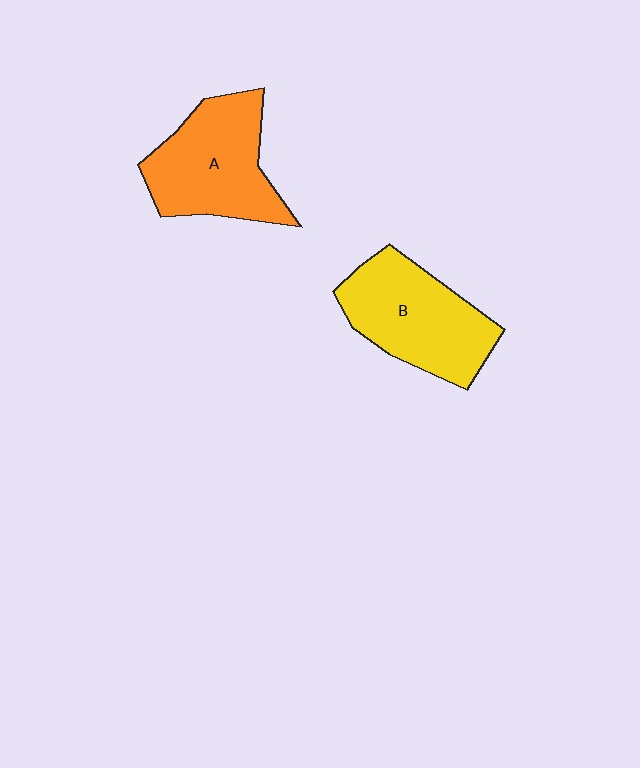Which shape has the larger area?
Shape B (yellow).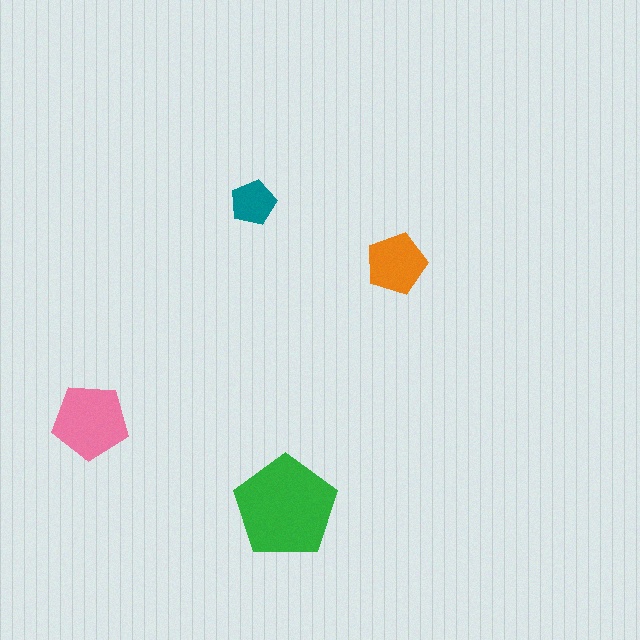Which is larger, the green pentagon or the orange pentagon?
The green one.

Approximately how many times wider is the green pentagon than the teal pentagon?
About 2.5 times wider.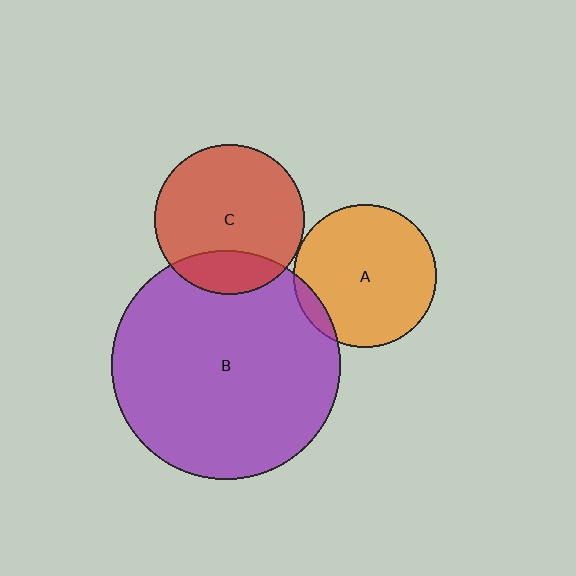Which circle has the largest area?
Circle B (purple).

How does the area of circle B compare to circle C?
Approximately 2.3 times.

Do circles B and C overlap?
Yes.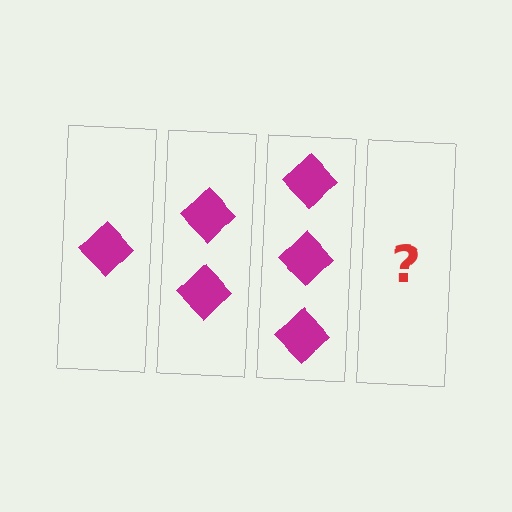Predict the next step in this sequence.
The next step is 4 diamonds.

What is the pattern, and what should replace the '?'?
The pattern is that each step adds one more diamond. The '?' should be 4 diamonds.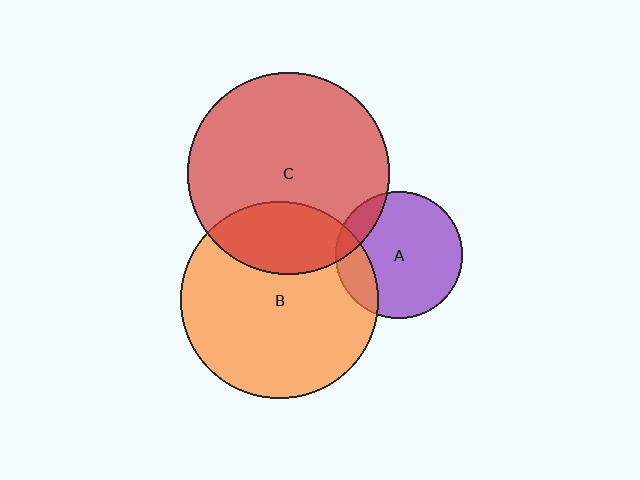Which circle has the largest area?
Circle C (red).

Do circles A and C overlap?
Yes.